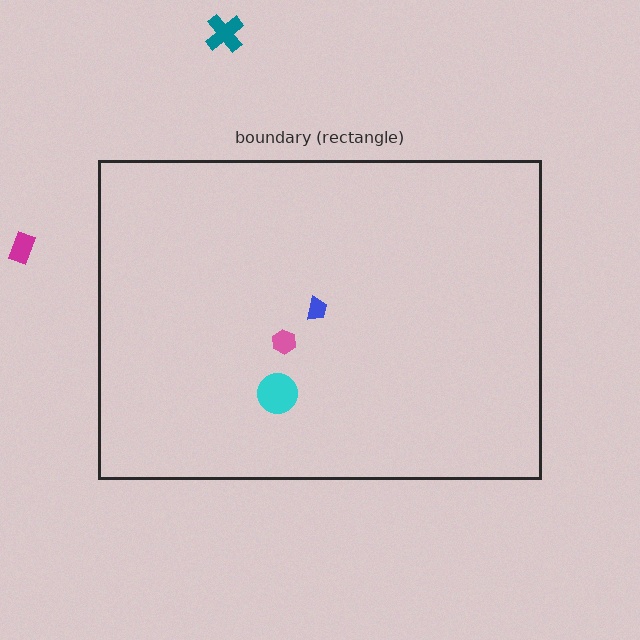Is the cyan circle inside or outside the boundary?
Inside.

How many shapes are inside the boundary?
3 inside, 2 outside.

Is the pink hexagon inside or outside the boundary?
Inside.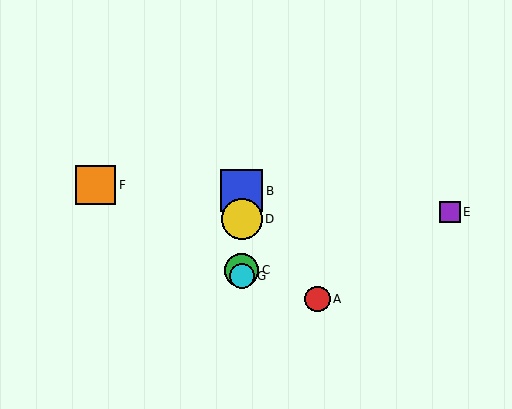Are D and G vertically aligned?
Yes, both are at x≈242.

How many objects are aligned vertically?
4 objects (B, C, D, G) are aligned vertically.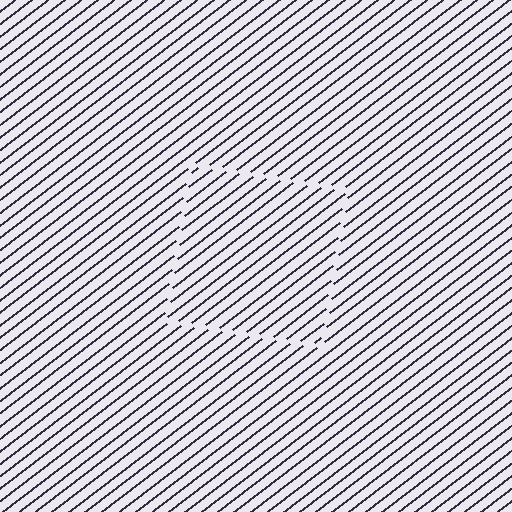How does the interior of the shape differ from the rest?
The interior of the shape contains the same grating, shifted by half a period — the contour is defined by the phase discontinuity where line-ends from the inner and outer gratings abut.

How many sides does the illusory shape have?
4 sides — the line-ends trace a square.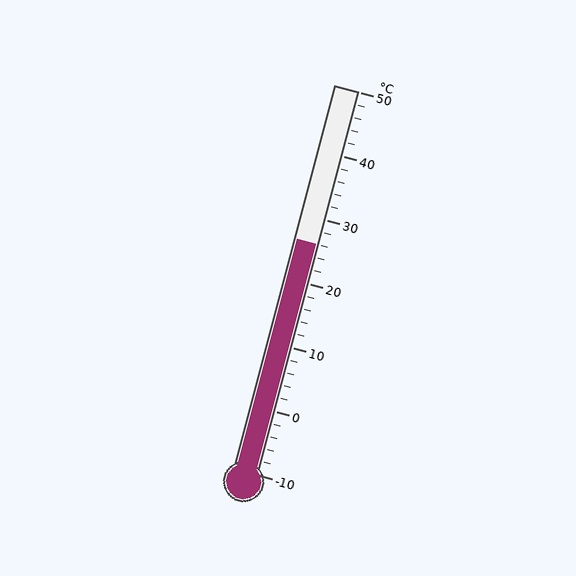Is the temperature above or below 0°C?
The temperature is above 0°C.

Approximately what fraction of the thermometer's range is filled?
The thermometer is filled to approximately 60% of its range.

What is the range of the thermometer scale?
The thermometer scale ranges from -10°C to 50°C.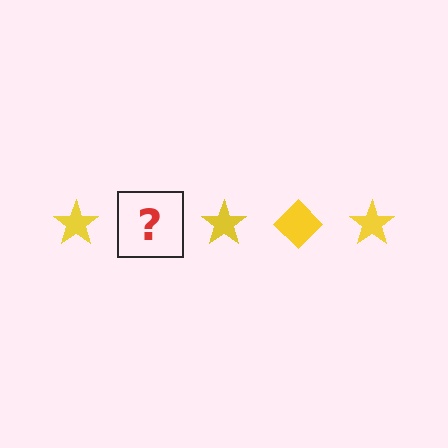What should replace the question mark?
The question mark should be replaced with a yellow diamond.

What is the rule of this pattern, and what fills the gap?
The rule is that the pattern cycles through star, diamond shapes in yellow. The gap should be filled with a yellow diamond.